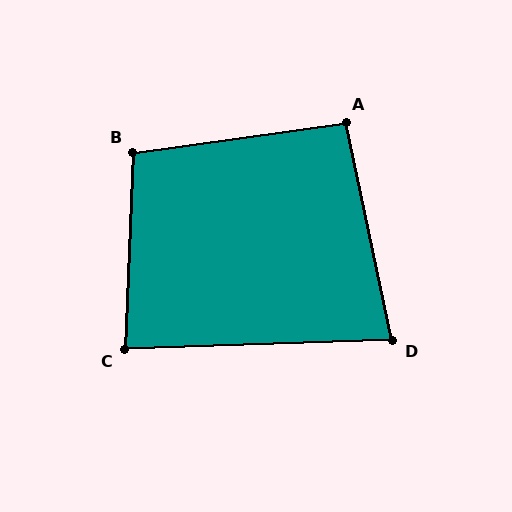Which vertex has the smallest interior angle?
D, at approximately 80 degrees.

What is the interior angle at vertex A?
Approximately 94 degrees (approximately right).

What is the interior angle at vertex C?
Approximately 86 degrees (approximately right).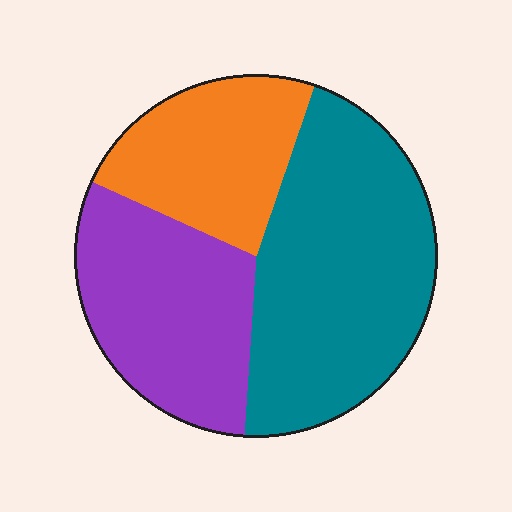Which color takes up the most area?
Teal, at roughly 45%.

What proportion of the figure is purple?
Purple covers 31% of the figure.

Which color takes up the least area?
Orange, at roughly 25%.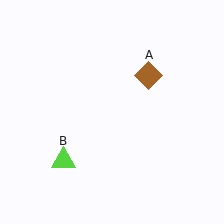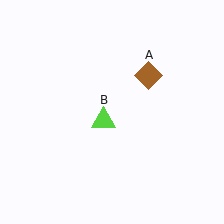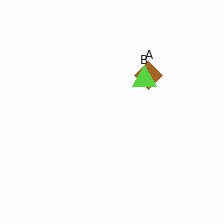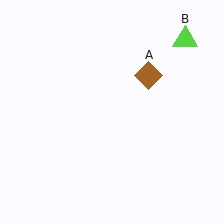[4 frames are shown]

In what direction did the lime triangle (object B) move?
The lime triangle (object B) moved up and to the right.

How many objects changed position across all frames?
1 object changed position: lime triangle (object B).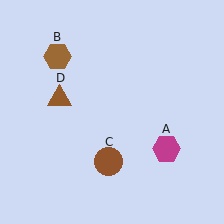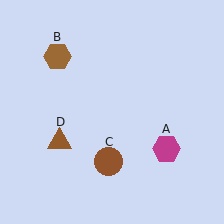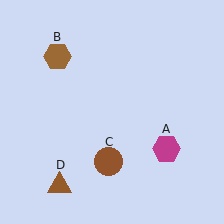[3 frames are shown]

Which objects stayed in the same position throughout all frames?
Magenta hexagon (object A) and brown hexagon (object B) and brown circle (object C) remained stationary.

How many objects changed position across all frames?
1 object changed position: brown triangle (object D).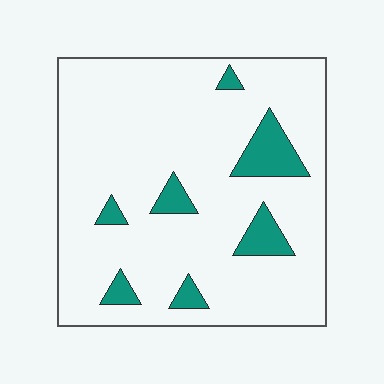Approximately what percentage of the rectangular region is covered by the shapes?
Approximately 10%.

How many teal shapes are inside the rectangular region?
7.